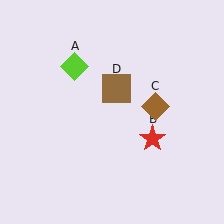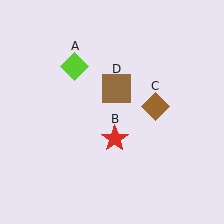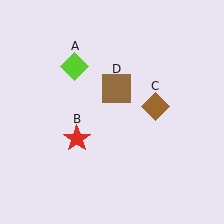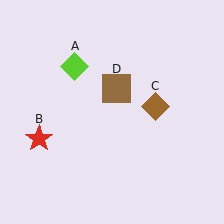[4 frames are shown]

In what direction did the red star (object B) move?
The red star (object B) moved left.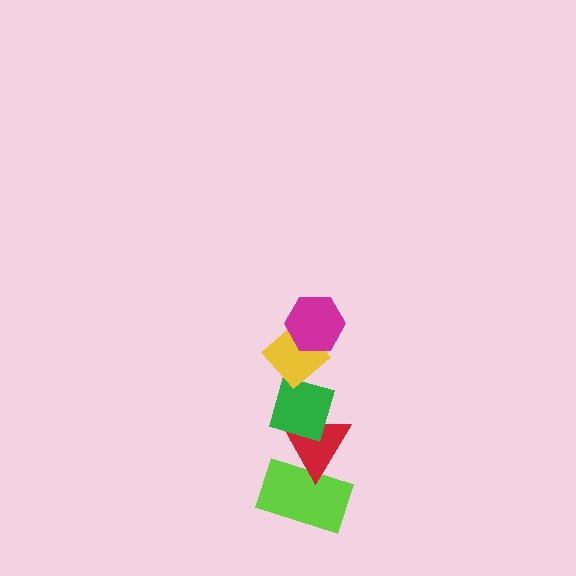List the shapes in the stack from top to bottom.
From top to bottom: the magenta hexagon, the yellow diamond, the green diamond, the red triangle, the lime rectangle.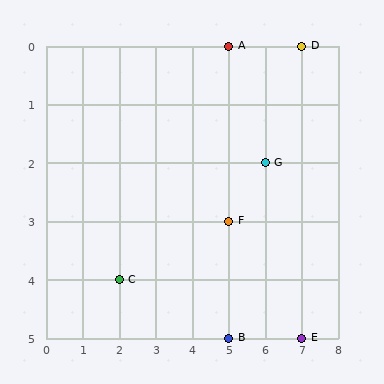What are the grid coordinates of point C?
Point C is at grid coordinates (2, 4).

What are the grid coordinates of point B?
Point B is at grid coordinates (5, 5).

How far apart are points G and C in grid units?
Points G and C are 4 columns and 2 rows apart (about 4.5 grid units diagonally).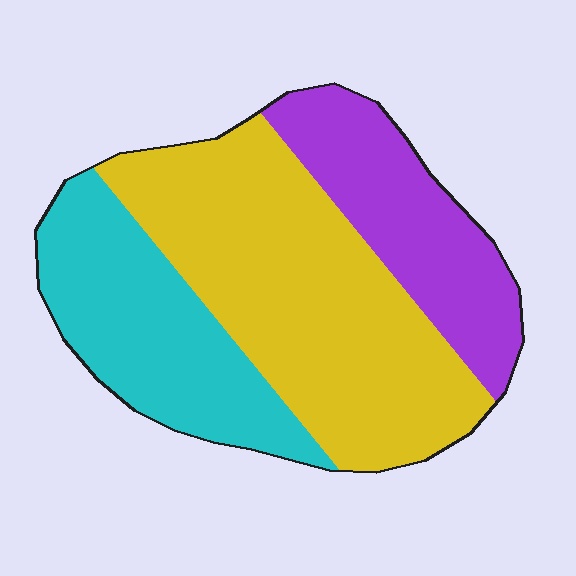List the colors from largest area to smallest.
From largest to smallest: yellow, cyan, purple.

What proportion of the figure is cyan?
Cyan takes up about one quarter (1/4) of the figure.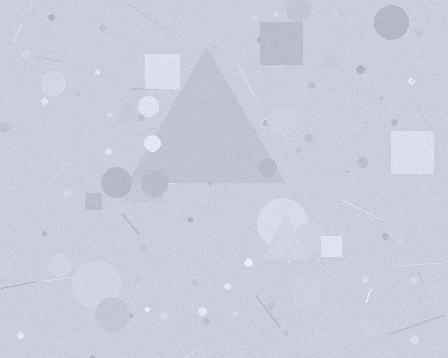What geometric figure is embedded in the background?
A triangle is embedded in the background.